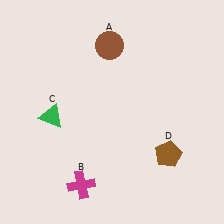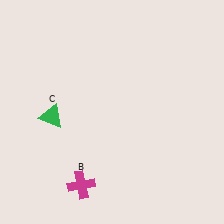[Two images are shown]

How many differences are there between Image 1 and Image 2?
There are 2 differences between the two images.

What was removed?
The brown circle (A), the brown pentagon (D) were removed in Image 2.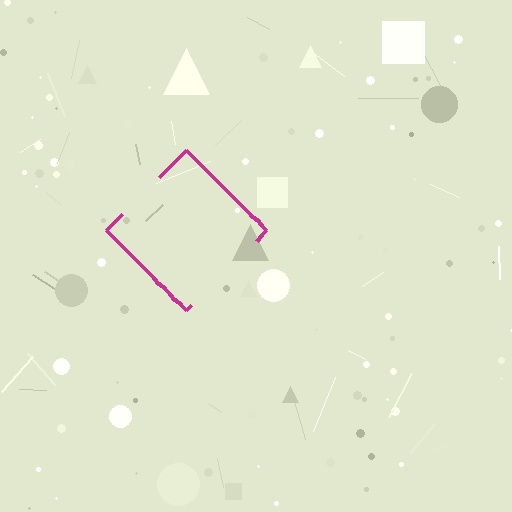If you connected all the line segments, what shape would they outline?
They would outline a diamond.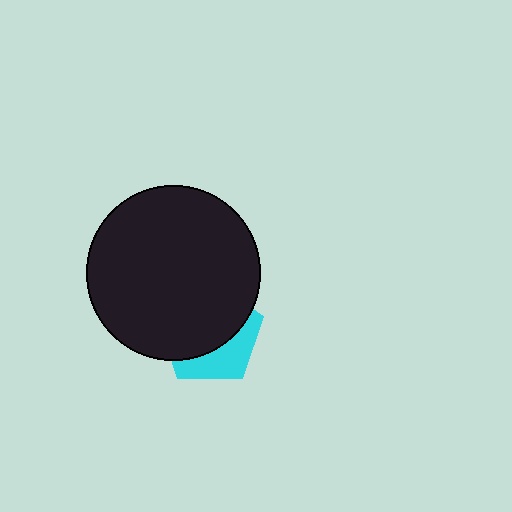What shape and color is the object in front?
The object in front is a black circle.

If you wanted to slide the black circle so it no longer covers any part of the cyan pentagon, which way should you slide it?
Slide it up — that is the most direct way to separate the two shapes.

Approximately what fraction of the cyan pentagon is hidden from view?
Roughly 64% of the cyan pentagon is hidden behind the black circle.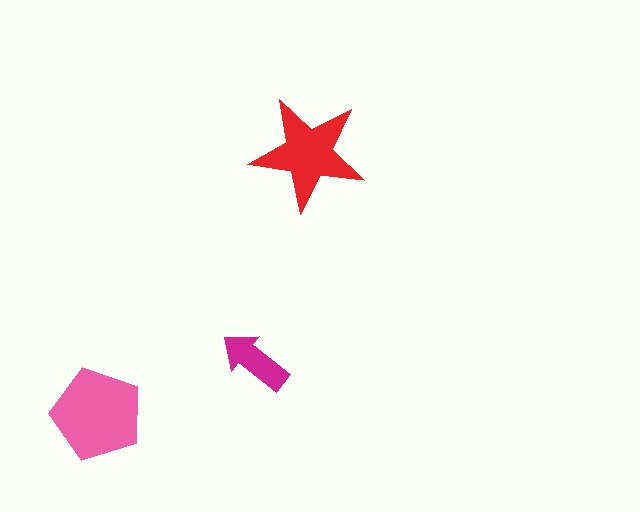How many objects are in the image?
There are 3 objects in the image.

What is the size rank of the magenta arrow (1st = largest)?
3rd.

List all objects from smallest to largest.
The magenta arrow, the red star, the pink pentagon.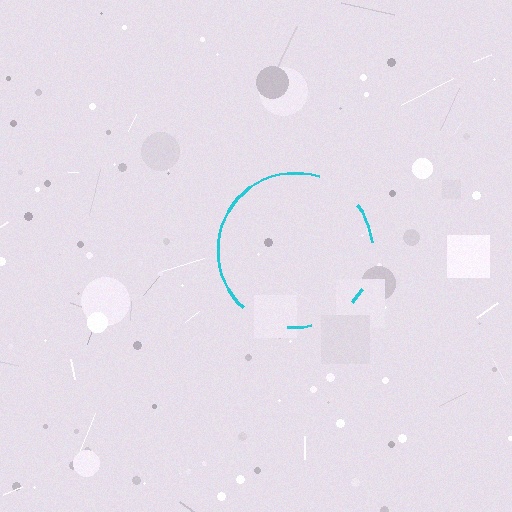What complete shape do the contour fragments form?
The contour fragments form a circle.